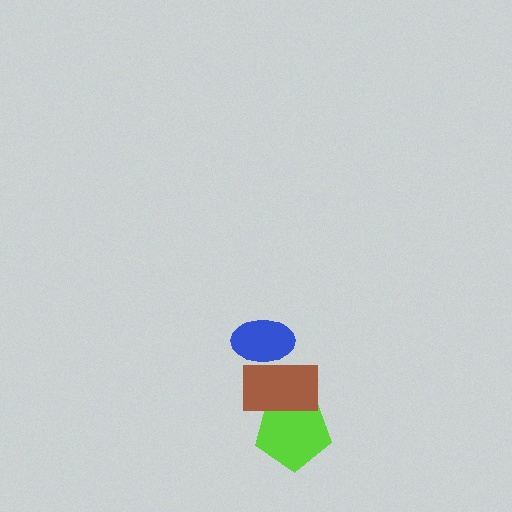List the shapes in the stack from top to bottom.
From top to bottom: the blue ellipse, the brown rectangle, the lime pentagon.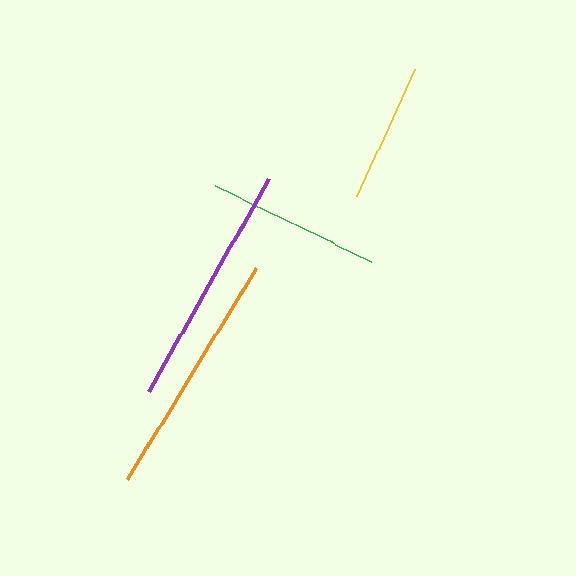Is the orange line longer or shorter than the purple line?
The orange line is longer than the purple line.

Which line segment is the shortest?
The yellow line is the shortest at approximately 139 pixels.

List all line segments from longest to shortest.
From longest to shortest: orange, purple, green, yellow.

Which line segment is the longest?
The orange line is the longest at approximately 248 pixels.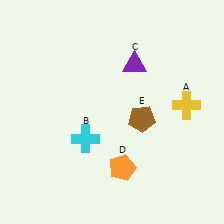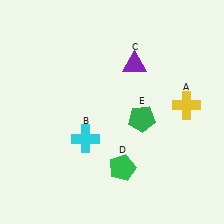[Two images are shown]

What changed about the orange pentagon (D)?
In Image 1, D is orange. In Image 2, it changed to green.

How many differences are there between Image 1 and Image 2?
There are 2 differences between the two images.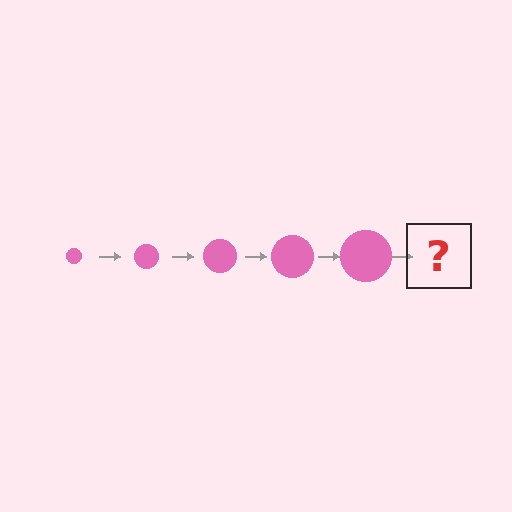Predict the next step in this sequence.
The next step is a pink circle, larger than the previous one.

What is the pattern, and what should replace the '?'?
The pattern is that the circle gets progressively larger each step. The '?' should be a pink circle, larger than the previous one.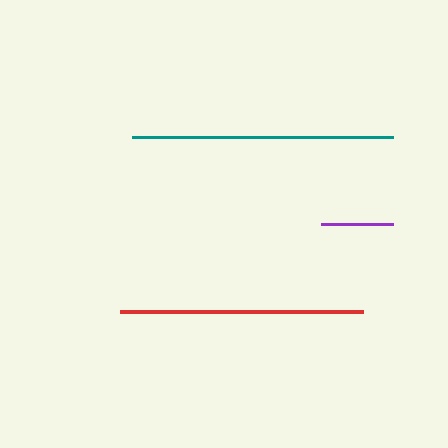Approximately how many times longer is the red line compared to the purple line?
The red line is approximately 3.4 times the length of the purple line.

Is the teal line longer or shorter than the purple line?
The teal line is longer than the purple line.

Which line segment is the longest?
The teal line is the longest at approximately 261 pixels.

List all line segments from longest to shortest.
From longest to shortest: teal, red, purple.